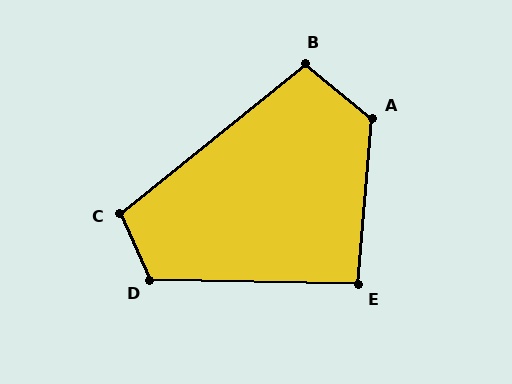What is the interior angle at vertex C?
Approximately 105 degrees (obtuse).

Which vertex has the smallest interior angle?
E, at approximately 94 degrees.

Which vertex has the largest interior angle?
A, at approximately 124 degrees.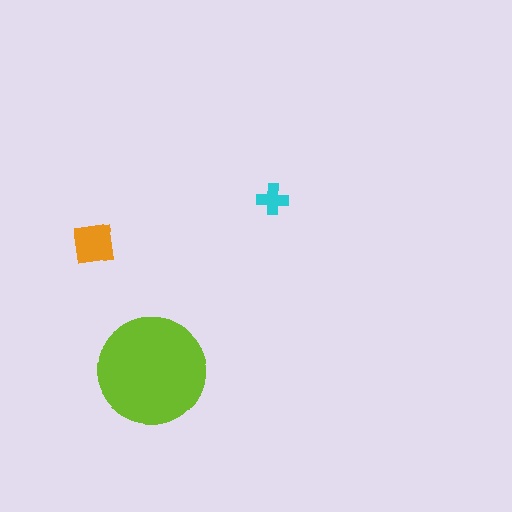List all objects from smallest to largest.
The cyan cross, the orange square, the lime circle.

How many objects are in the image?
There are 3 objects in the image.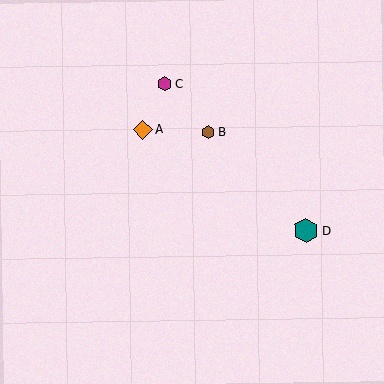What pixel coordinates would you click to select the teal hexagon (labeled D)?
Click at (306, 231) to select the teal hexagon D.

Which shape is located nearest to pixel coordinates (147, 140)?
The orange diamond (labeled A) at (143, 130) is nearest to that location.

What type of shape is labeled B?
Shape B is a brown hexagon.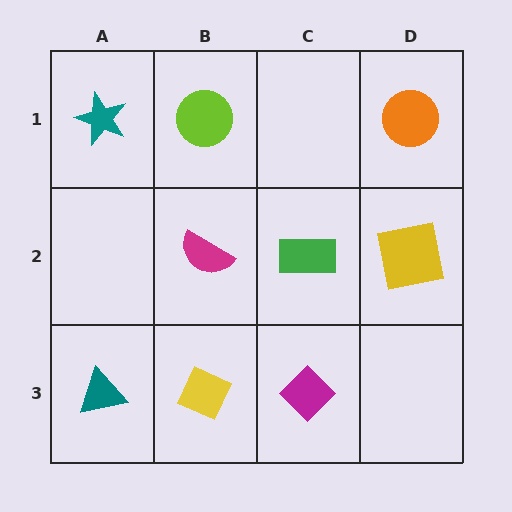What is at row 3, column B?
A yellow diamond.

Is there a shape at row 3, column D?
No, that cell is empty.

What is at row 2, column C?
A green rectangle.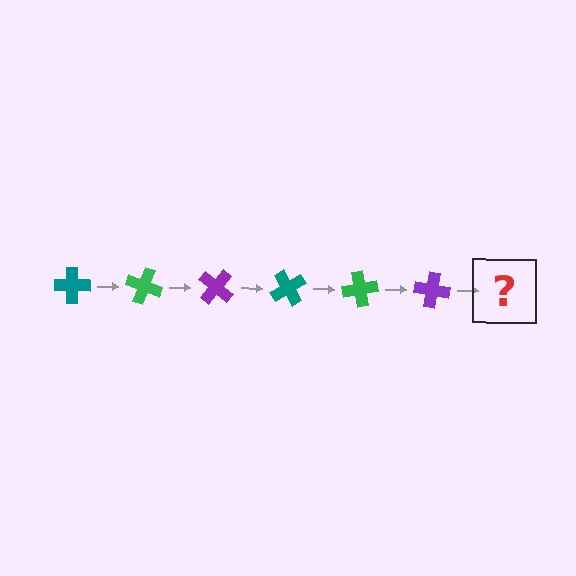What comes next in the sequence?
The next element should be a teal cross, rotated 120 degrees from the start.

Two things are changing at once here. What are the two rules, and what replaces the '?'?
The two rules are that it rotates 20 degrees each step and the color cycles through teal, green, and purple. The '?' should be a teal cross, rotated 120 degrees from the start.